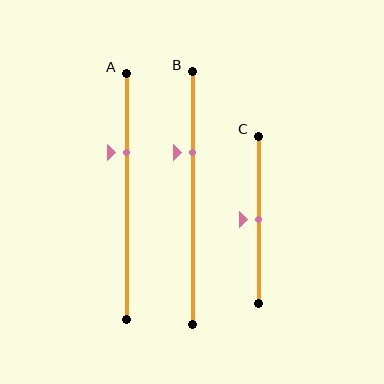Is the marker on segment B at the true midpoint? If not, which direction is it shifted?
No, the marker on segment B is shifted upward by about 18% of the segment length.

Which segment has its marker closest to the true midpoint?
Segment C has its marker closest to the true midpoint.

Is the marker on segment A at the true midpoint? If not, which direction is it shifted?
No, the marker on segment A is shifted upward by about 18% of the segment length.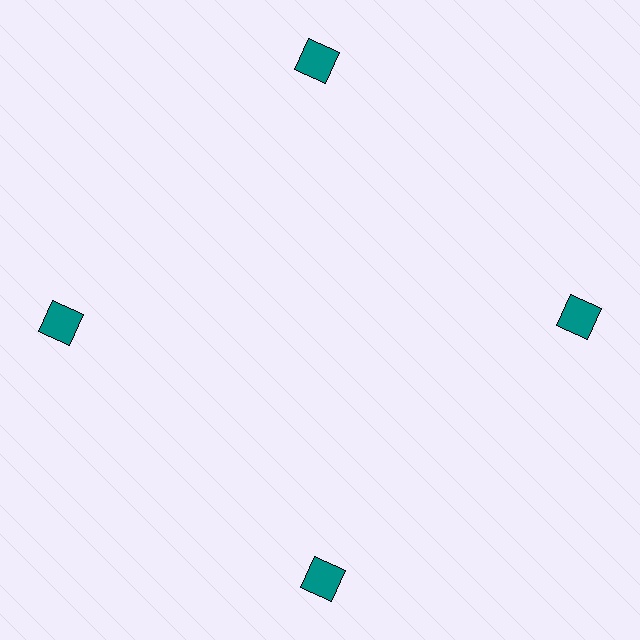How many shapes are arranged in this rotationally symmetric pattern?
There are 4 shapes, arranged in 4 groups of 1.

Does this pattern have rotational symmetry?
Yes, this pattern has 4-fold rotational symmetry. It looks the same after rotating 90 degrees around the center.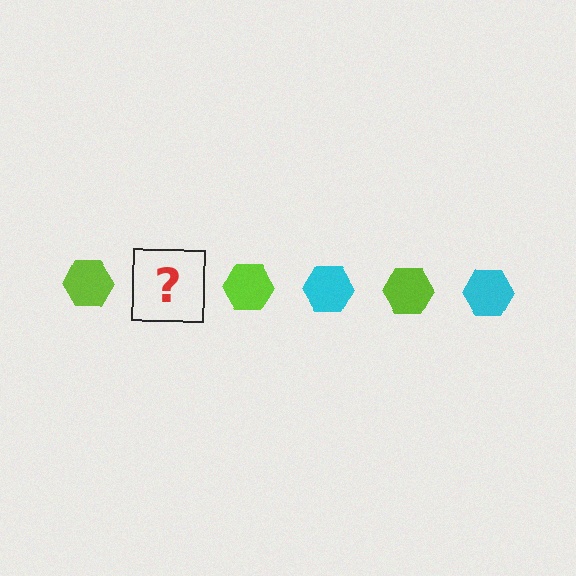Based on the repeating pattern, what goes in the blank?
The blank should be a cyan hexagon.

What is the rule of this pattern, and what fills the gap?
The rule is that the pattern cycles through lime, cyan hexagons. The gap should be filled with a cyan hexagon.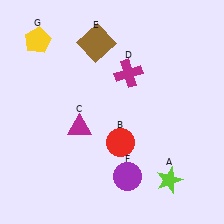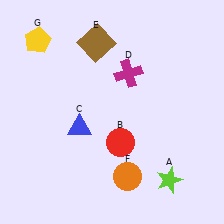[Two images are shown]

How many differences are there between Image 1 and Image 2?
There are 2 differences between the two images.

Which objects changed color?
C changed from magenta to blue. F changed from purple to orange.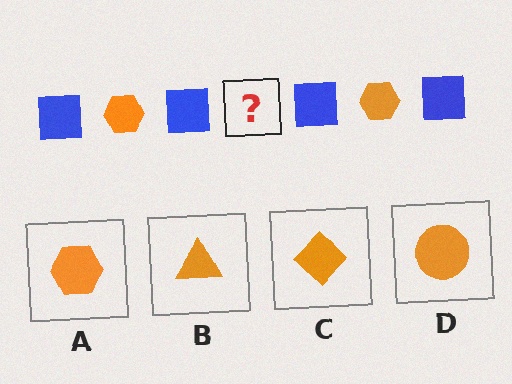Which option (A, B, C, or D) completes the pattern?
A.